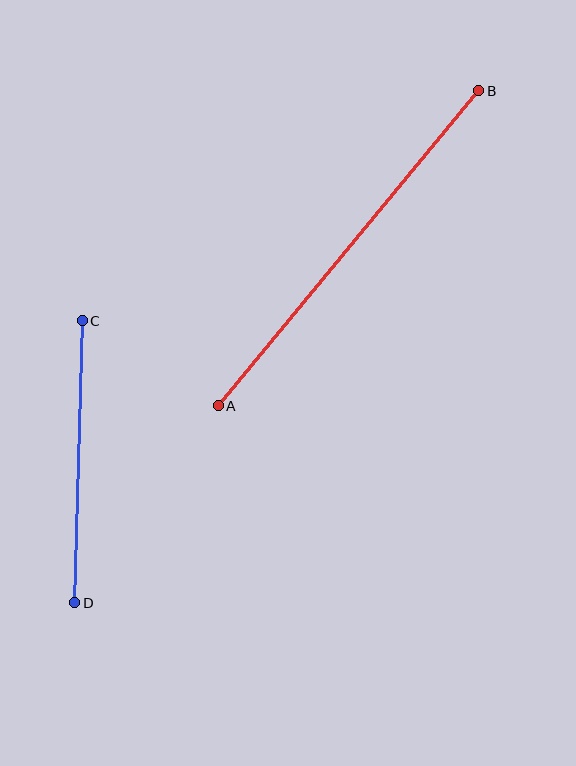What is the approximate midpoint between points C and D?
The midpoint is at approximately (79, 462) pixels.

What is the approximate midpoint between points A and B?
The midpoint is at approximately (349, 248) pixels.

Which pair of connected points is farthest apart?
Points A and B are farthest apart.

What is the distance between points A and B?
The distance is approximately 409 pixels.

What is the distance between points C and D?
The distance is approximately 282 pixels.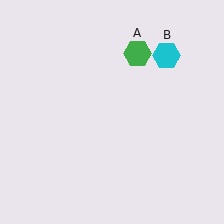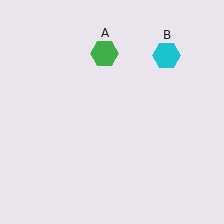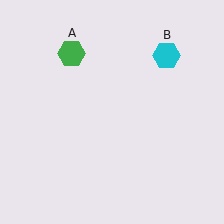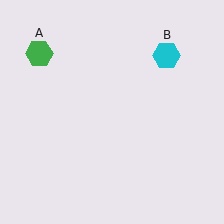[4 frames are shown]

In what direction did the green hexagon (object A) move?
The green hexagon (object A) moved left.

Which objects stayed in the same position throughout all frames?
Cyan hexagon (object B) remained stationary.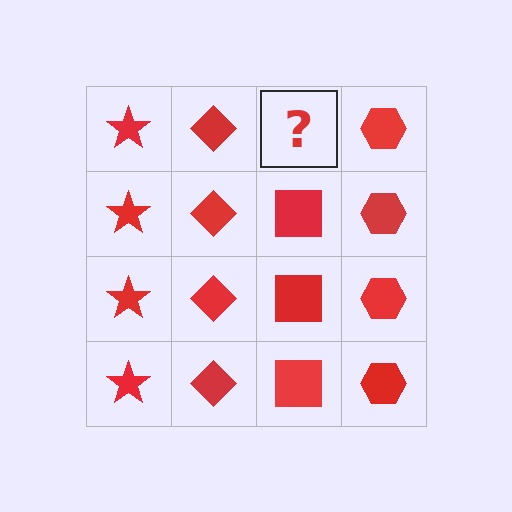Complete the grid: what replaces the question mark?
The question mark should be replaced with a red square.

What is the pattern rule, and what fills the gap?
The rule is that each column has a consistent shape. The gap should be filled with a red square.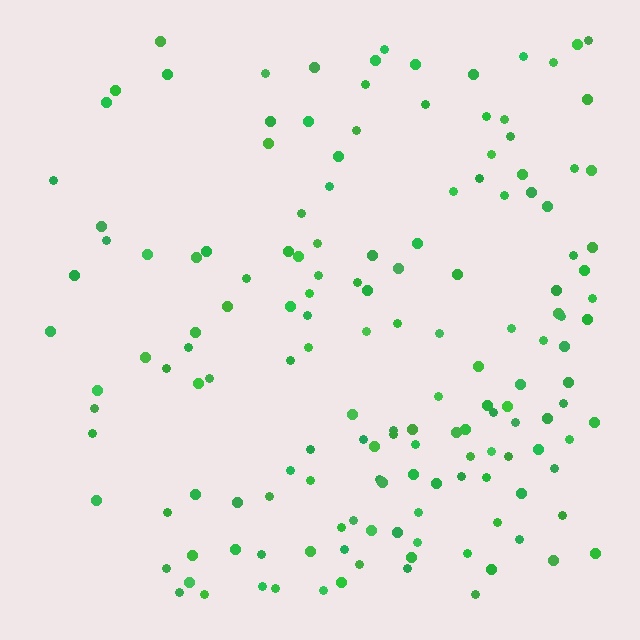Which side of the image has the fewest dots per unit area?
The left.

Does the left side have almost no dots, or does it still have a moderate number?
Still a moderate number, just noticeably fewer than the right.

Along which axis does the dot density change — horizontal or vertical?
Horizontal.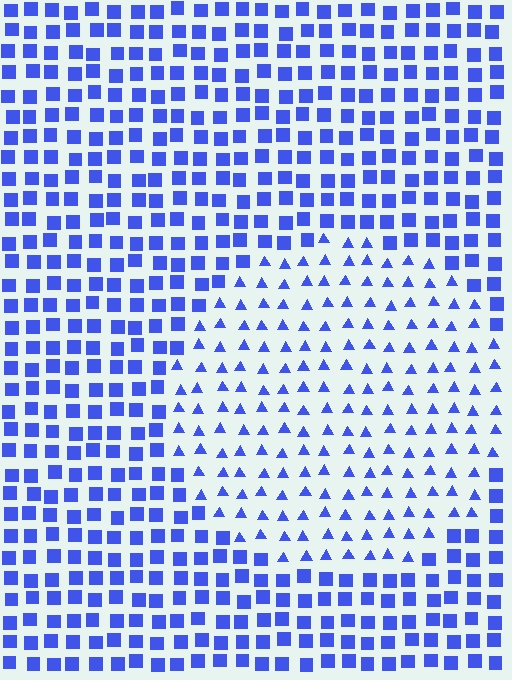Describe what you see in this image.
The image is filled with small blue elements arranged in a uniform grid. A circle-shaped region contains triangles, while the surrounding area contains squares. The boundary is defined purely by the change in element shape.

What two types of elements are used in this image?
The image uses triangles inside the circle region and squares outside it.